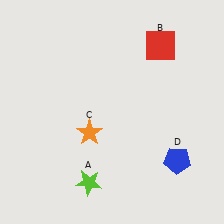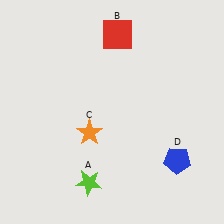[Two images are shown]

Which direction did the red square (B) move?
The red square (B) moved left.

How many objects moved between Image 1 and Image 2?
1 object moved between the two images.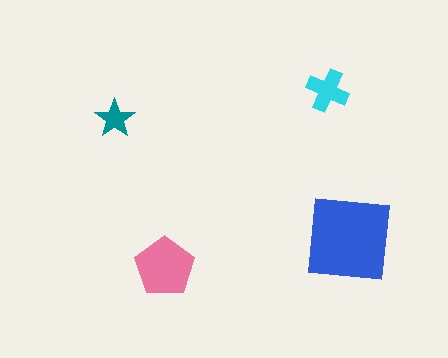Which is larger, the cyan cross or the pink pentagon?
The pink pentagon.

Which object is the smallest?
The teal star.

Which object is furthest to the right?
The blue square is rightmost.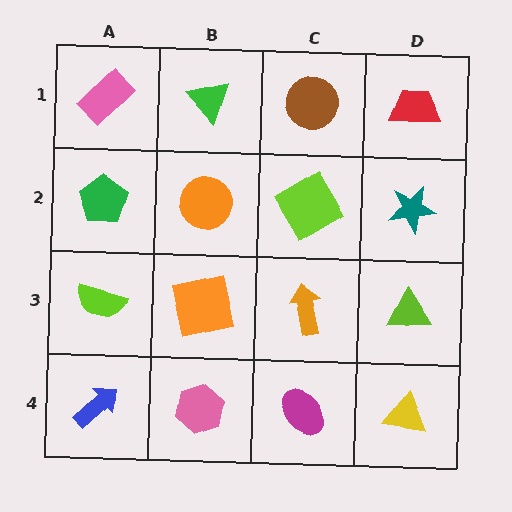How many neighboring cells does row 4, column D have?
2.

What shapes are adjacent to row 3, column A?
A green pentagon (row 2, column A), a blue arrow (row 4, column A), an orange square (row 3, column B).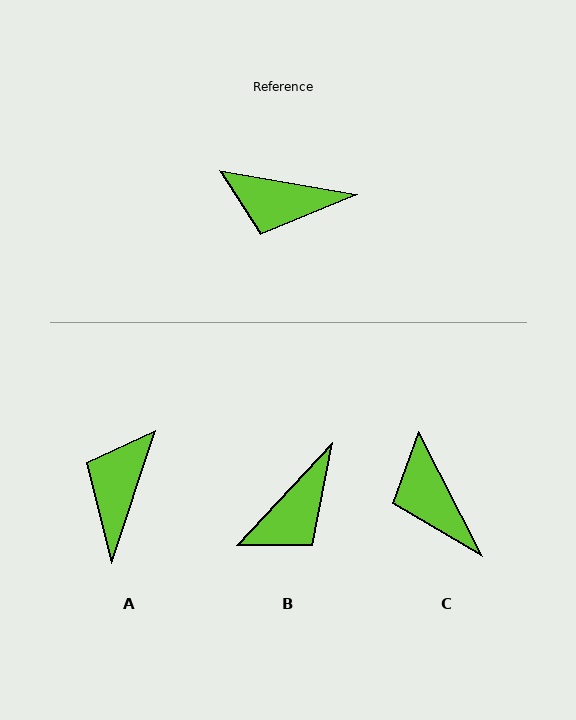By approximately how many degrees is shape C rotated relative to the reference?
Approximately 53 degrees clockwise.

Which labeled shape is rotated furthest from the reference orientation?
A, about 99 degrees away.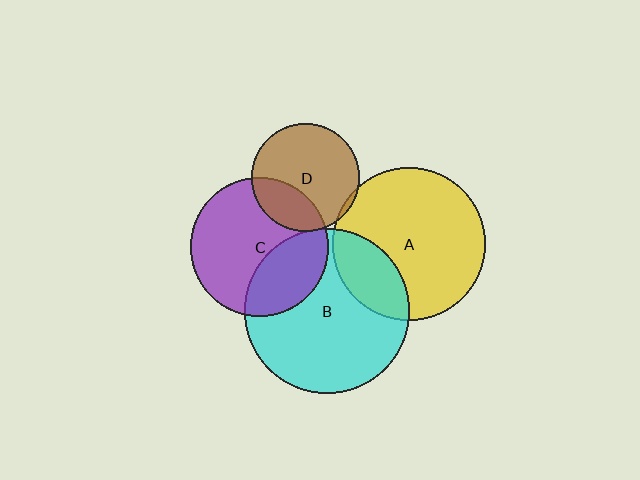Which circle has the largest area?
Circle B (cyan).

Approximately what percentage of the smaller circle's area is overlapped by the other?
Approximately 25%.